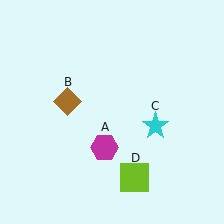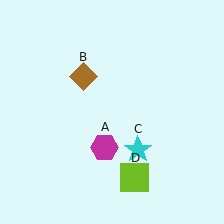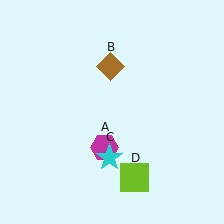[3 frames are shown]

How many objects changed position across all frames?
2 objects changed position: brown diamond (object B), cyan star (object C).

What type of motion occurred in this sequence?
The brown diamond (object B), cyan star (object C) rotated clockwise around the center of the scene.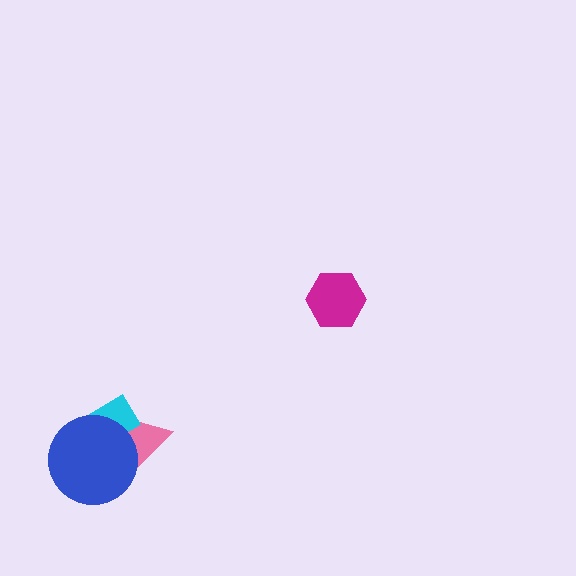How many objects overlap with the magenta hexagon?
0 objects overlap with the magenta hexagon.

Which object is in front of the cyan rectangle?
The blue circle is in front of the cyan rectangle.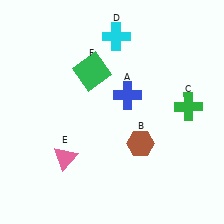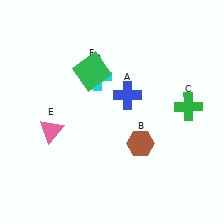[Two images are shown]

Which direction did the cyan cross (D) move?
The cyan cross (D) moved down.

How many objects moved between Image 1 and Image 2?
2 objects moved between the two images.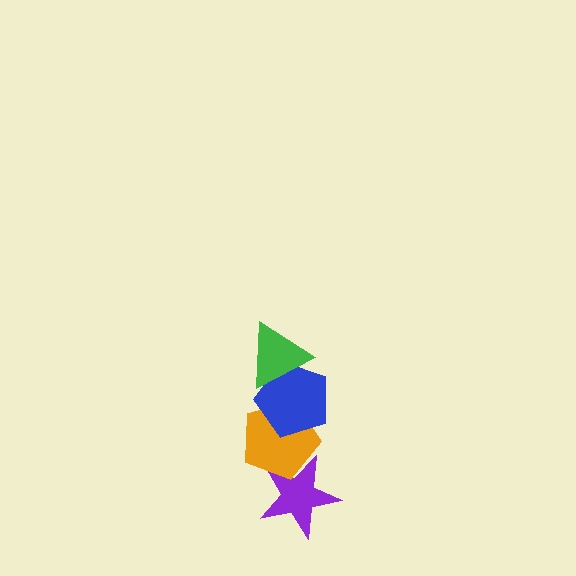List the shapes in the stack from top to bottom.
From top to bottom: the green triangle, the blue pentagon, the orange pentagon, the purple star.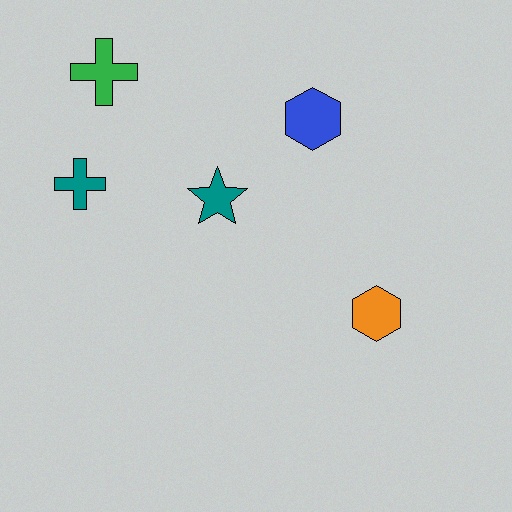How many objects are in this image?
There are 5 objects.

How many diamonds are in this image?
There are no diamonds.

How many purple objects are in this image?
There are no purple objects.